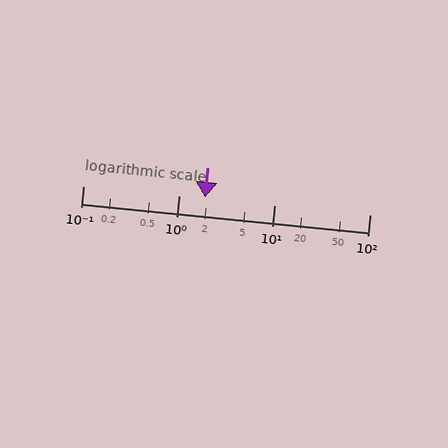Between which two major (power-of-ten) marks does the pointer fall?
The pointer is between 1 and 10.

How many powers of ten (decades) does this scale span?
The scale spans 3 decades, from 0.1 to 100.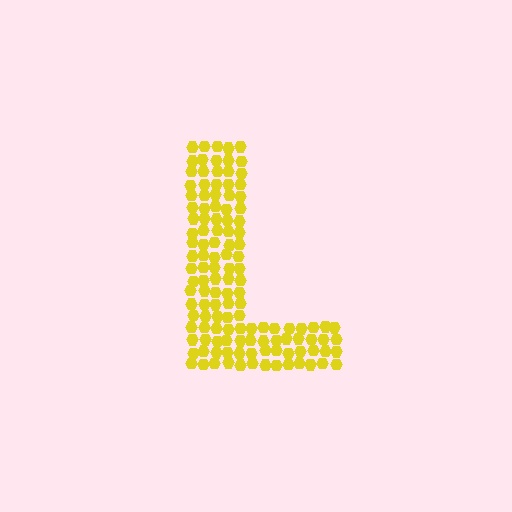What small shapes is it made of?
It is made of small hexagons.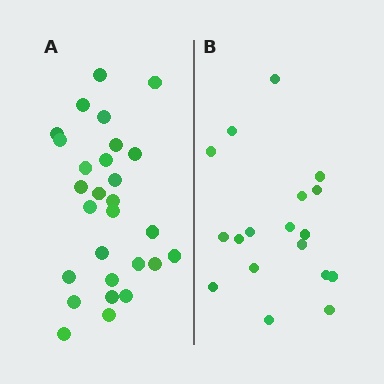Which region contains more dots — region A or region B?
Region A (the left region) has more dots.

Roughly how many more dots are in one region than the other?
Region A has roughly 10 or so more dots than region B.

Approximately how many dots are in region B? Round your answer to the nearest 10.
About 20 dots. (The exact count is 18, which rounds to 20.)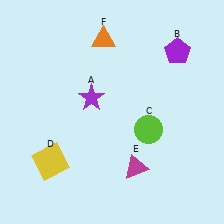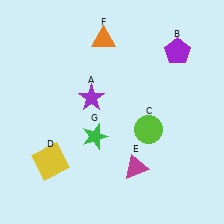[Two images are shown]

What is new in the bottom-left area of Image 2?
A green star (G) was added in the bottom-left area of Image 2.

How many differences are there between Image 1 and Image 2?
There is 1 difference between the two images.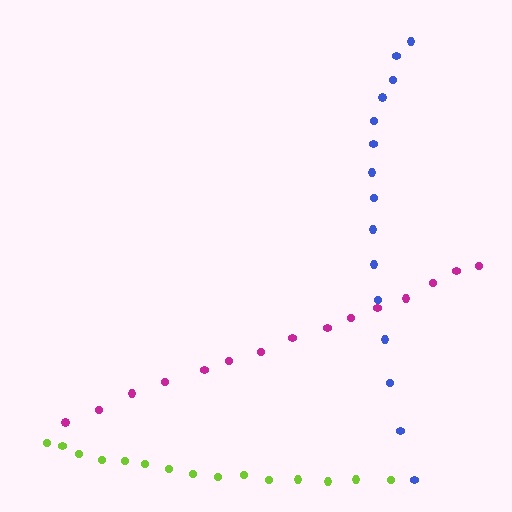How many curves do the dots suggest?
There are 3 distinct paths.